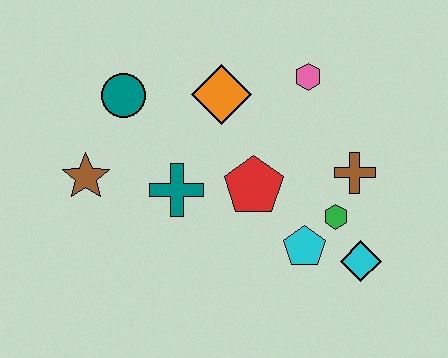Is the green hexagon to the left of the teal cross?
No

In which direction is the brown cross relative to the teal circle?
The brown cross is to the right of the teal circle.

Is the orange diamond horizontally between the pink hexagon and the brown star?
Yes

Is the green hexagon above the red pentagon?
No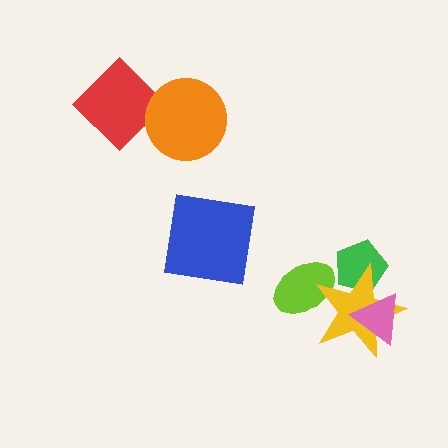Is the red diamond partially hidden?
Yes, it is partially covered by another shape.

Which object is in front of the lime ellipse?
The yellow star is in front of the lime ellipse.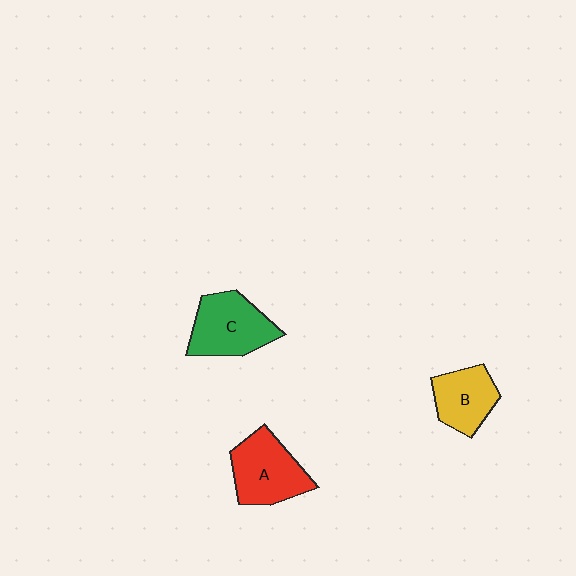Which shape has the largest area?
Shape C (green).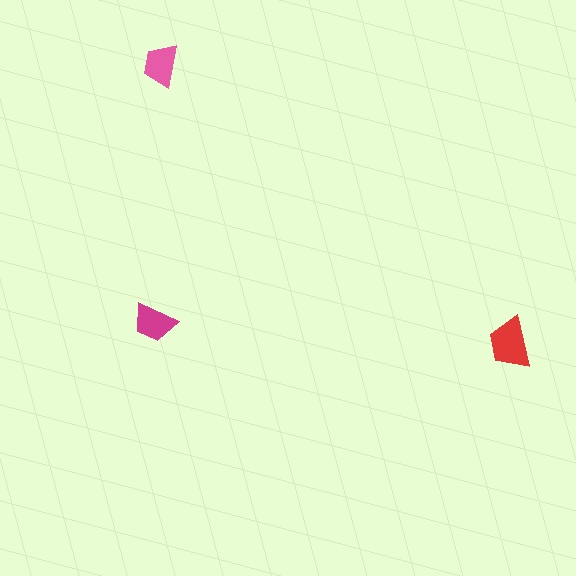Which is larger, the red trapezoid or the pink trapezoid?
The red one.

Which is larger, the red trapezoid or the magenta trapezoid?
The red one.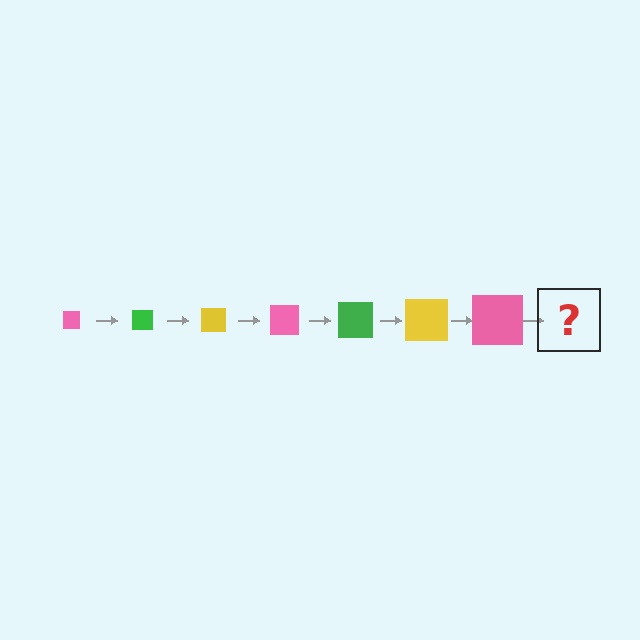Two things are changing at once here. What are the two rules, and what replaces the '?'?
The two rules are that the square grows larger each step and the color cycles through pink, green, and yellow. The '?' should be a green square, larger than the previous one.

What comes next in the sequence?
The next element should be a green square, larger than the previous one.